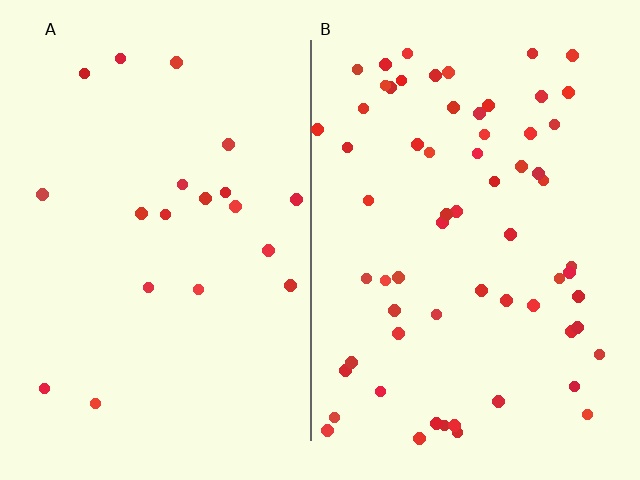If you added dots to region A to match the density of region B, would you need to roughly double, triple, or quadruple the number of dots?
Approximately triple.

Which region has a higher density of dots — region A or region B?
B (the right).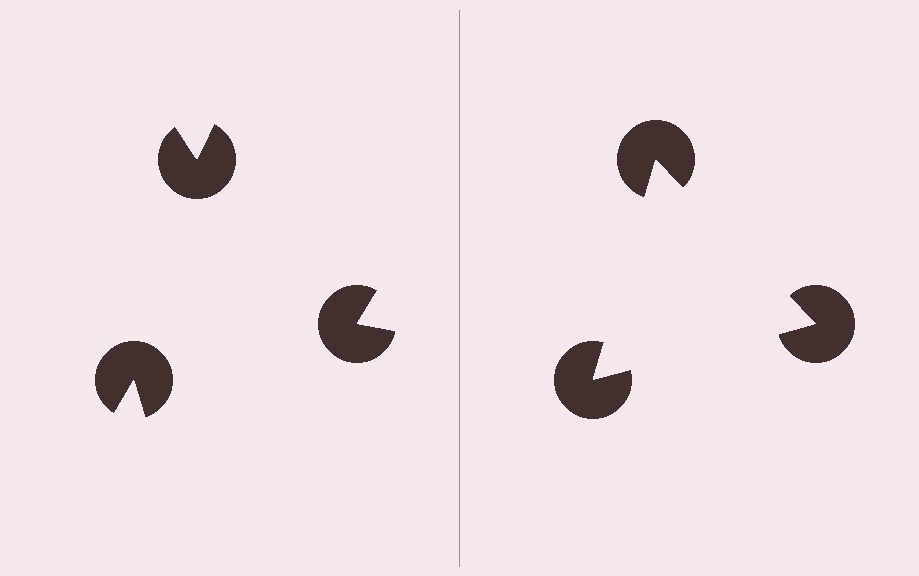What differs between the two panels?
The pac-man discs are positioned identically on both sides; only the wedge orientations differ. On the right they align to a triangle; on the left they are misaligned.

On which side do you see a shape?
An illusory triangle appears on the right side. On the left side the wedge cuts are rotated, so no coherent shape forms.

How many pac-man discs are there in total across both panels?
6 — 3 on each side.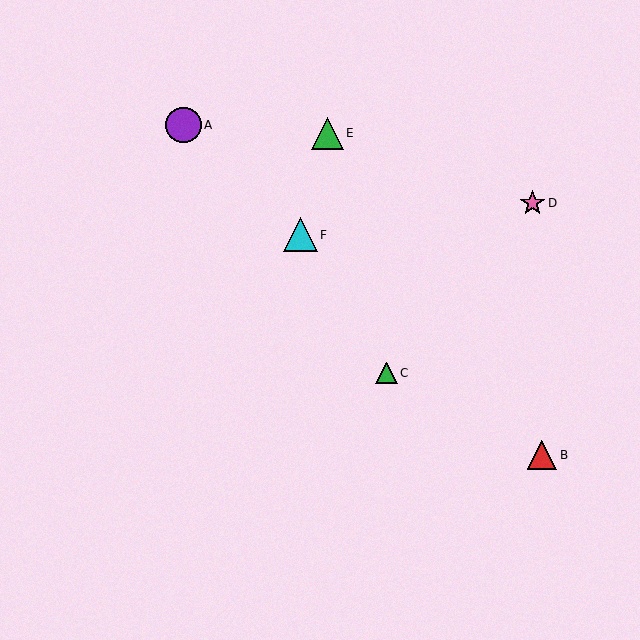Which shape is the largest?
The purple circle (labeled A) is the largest.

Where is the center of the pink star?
The center of the pink star is at (533, 203).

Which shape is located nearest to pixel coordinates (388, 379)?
The green triangle (labeled C) at (387, 373) is nearest to that location.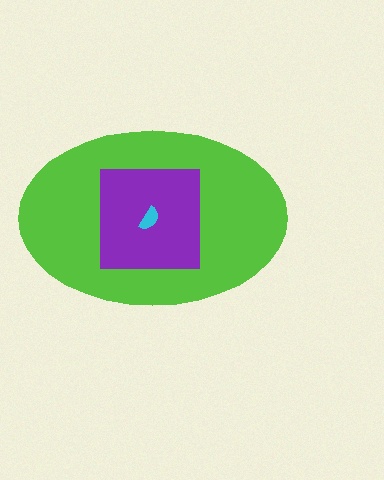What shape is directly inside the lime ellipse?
The purple square.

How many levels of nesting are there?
3.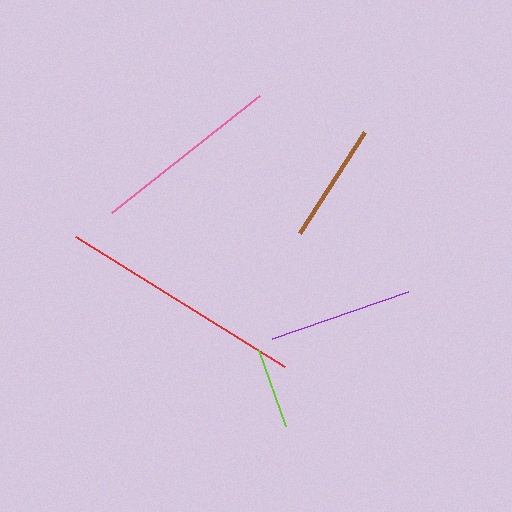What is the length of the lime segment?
The lime segment is approximately 81 pixels long.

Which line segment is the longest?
The red line is the longest at approximately 246 pixels.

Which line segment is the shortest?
The lime line is the shortest at approximately 81 pixels.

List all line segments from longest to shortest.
From longest to shortest: red, pink, purple, brown, lime.